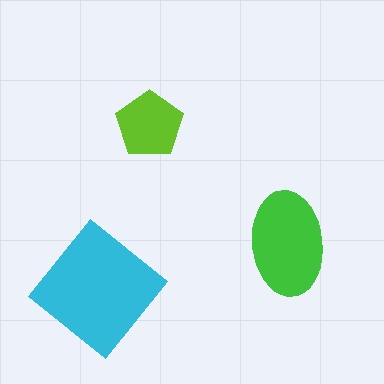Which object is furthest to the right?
The green ellipse is rightmost.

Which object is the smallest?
The lime pentagon.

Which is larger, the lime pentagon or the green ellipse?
The green ellipse.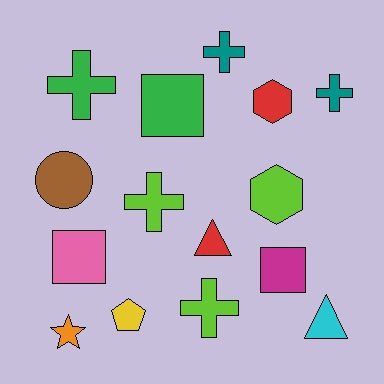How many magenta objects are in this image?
There is 1 magenta object.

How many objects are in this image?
There are 15 objects.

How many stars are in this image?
There is 1 star.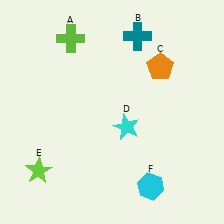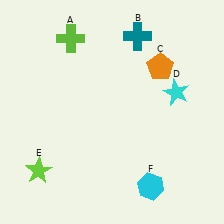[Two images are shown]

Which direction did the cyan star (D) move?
The cyan star (D) moved right.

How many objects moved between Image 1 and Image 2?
1 object moved between the two images.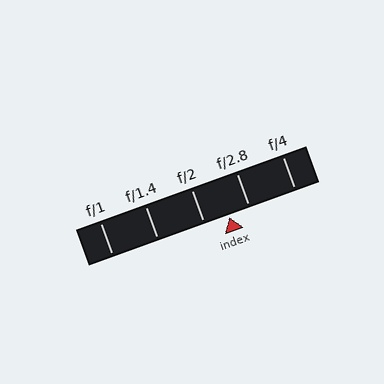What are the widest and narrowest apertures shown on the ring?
The widest aperture shown is f/1 and the narrowest is f/4.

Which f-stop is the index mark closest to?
The index mark is closest to f/2.8.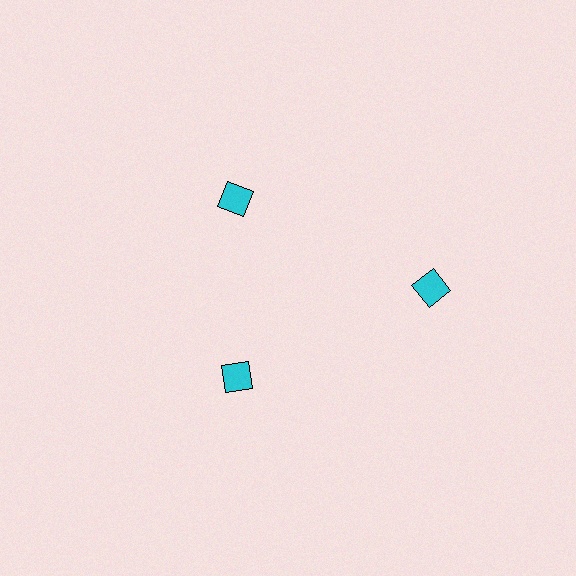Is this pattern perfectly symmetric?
No. The 3 cyan diamonds are arranged in a ring, but one element near the 3 o'clock position is pushed outward from the center, breaking the 3-fold rotational symmetry.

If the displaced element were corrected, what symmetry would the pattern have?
It would have 3-fold rotational symmetry — the pattern would map onto itself every 120 degrees.